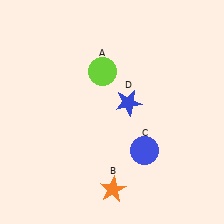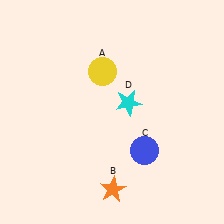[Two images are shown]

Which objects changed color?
A changed from lime to yellow. D changed from blue to cyan.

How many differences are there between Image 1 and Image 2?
There are 2 differences between the two images.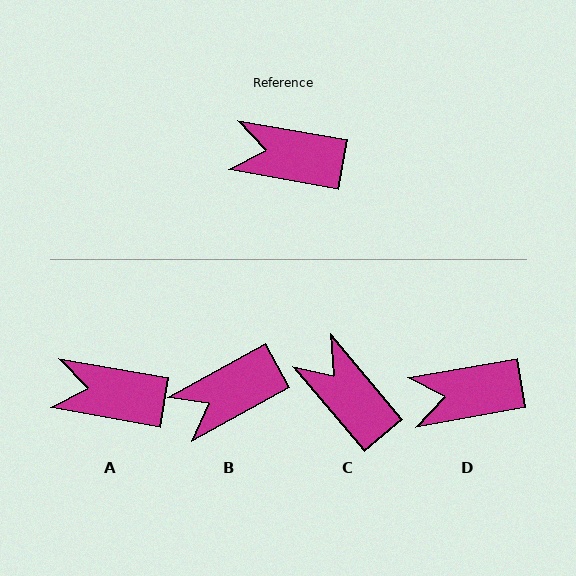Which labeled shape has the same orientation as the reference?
A.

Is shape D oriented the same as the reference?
No, it is off by about 20 degrees.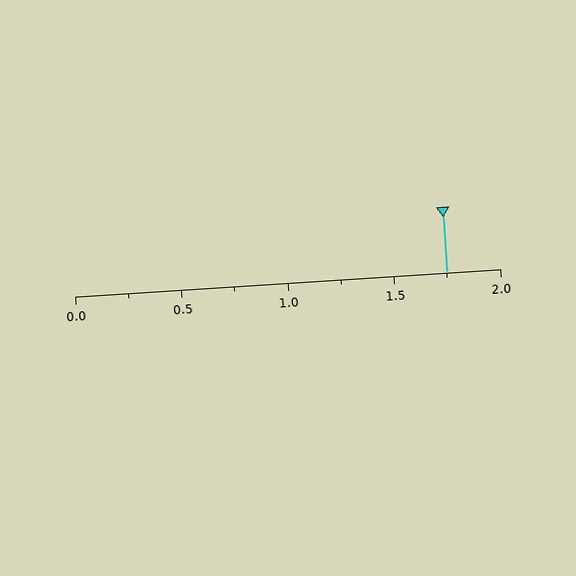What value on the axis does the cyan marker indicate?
The marker indicates approximately 1.75.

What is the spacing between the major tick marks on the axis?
The major ticks are spaced 0.5 apart.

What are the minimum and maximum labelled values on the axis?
The axis runs from 0.0 to 2.0.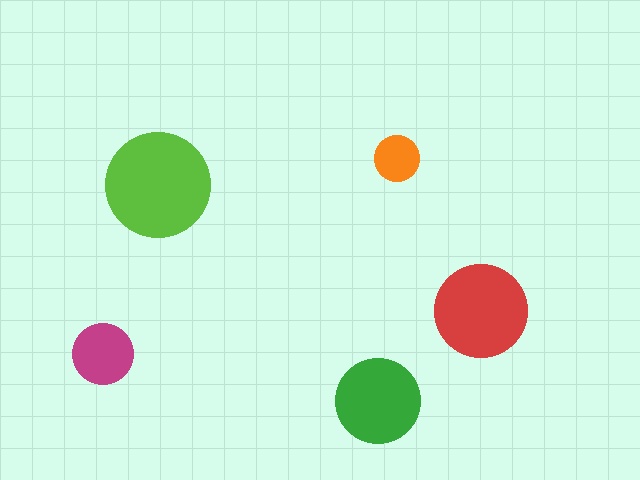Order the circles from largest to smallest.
the lime one, the red one, the green one, the magenta one, the orange one.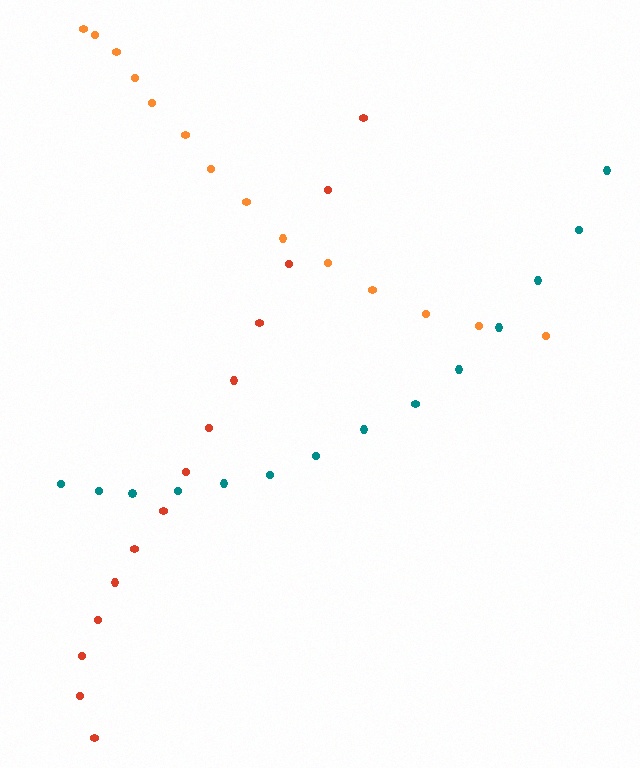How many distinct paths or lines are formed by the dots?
There are 3 distinct paths.